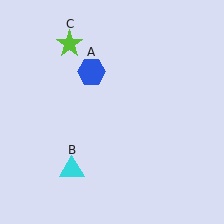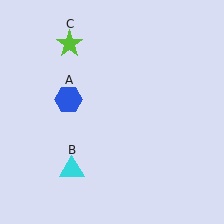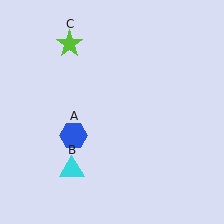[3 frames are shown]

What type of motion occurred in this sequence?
The blue hexagon (object A) rotated counterclockwise around the center of the scene.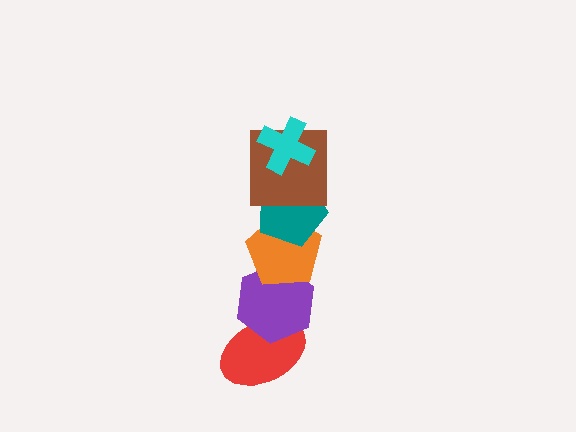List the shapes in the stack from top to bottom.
From top to bottom: the cyan cross, the brown square, the teal pentagon, the orange pentagon, the purple hexagon, the red ellipse.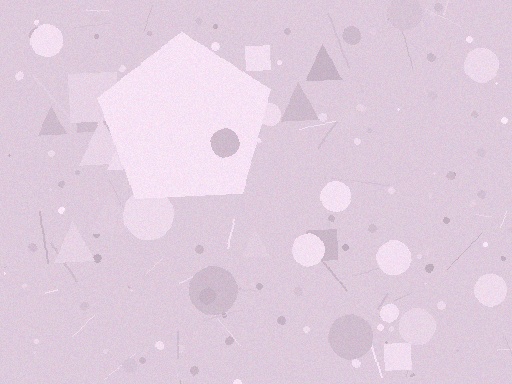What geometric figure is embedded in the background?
A pentagon is embedded in the background.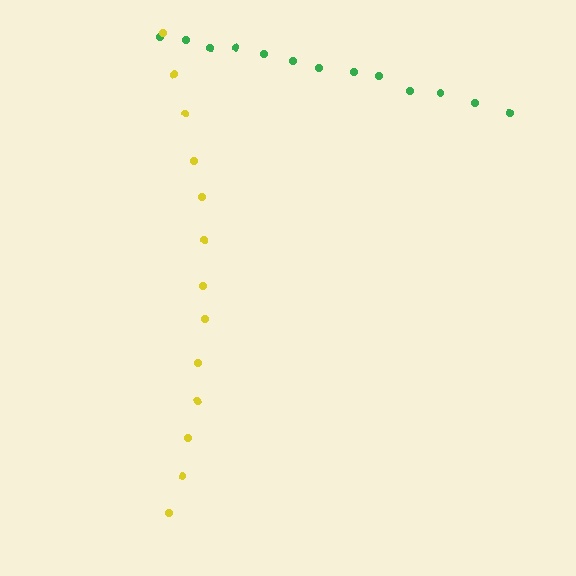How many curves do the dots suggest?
There are 2 distinct paths.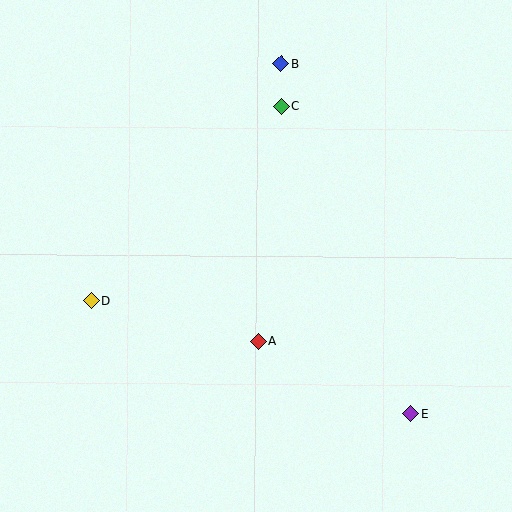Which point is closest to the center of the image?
Point A at (259, 341) is closest to the center.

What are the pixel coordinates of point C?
Point C is at (281, 106).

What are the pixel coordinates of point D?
Point D is at (91, 301).